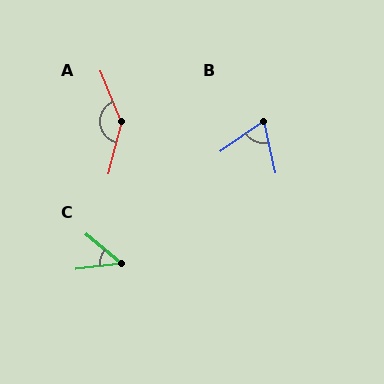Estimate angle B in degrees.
Approximately 68 degrees.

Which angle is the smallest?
C, at approximately 47 degrees.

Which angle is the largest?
A, at approximately 143 degrees.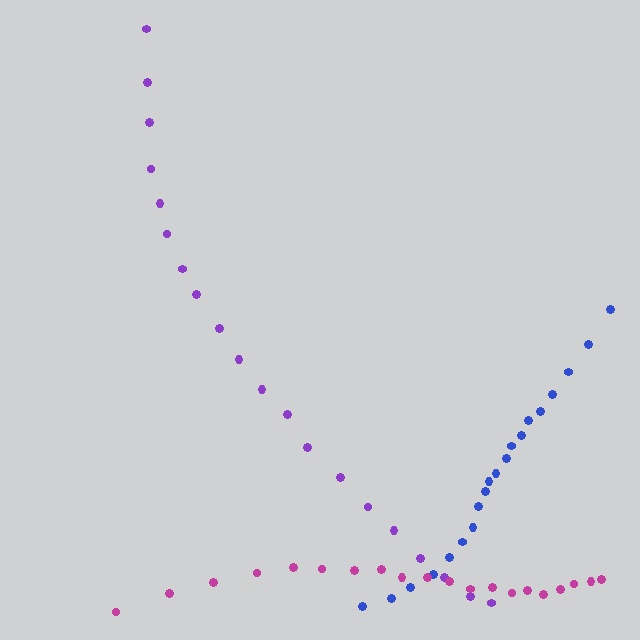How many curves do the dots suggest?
There are 3 distinct paths.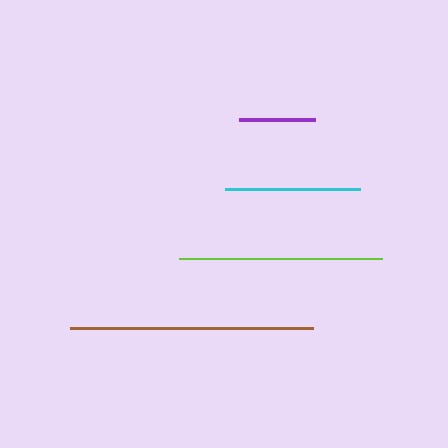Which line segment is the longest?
The brown line is the longest at approximately 243 pixels.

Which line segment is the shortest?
The purple line is the shortest at approximately 76 pixels.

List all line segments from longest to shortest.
From longest to shortest: brown, lime, cyan, purple.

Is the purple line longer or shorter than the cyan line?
The cyan line is longer than the purple line.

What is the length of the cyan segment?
The cyan segment is approximately 135 pixels long.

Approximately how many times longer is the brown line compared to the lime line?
The brown line is approximately 1.2 times the length of the lime line.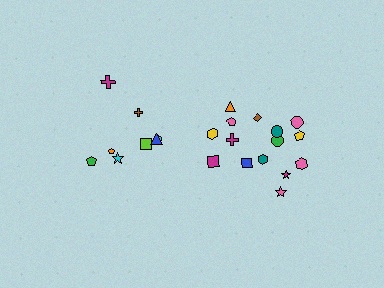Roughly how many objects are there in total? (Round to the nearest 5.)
Roughly 25 objects in total.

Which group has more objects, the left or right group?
The right group.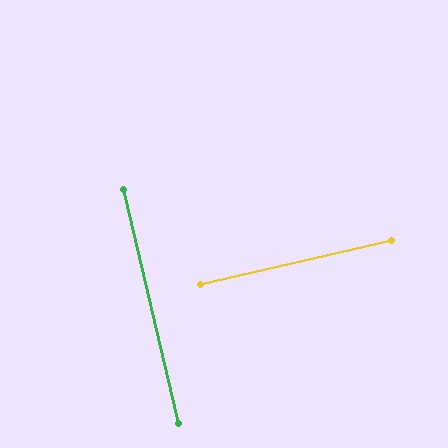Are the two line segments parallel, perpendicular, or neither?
Perpendicular — they meet at approximately 90°.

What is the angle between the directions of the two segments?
Approximately 90 degrees.